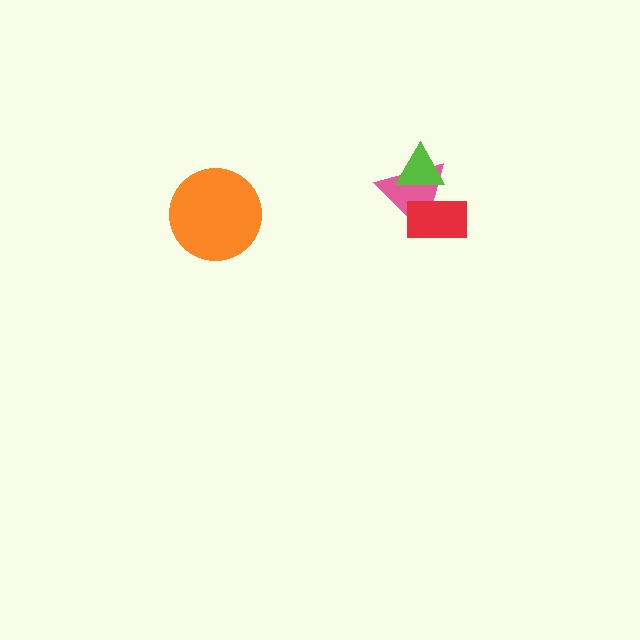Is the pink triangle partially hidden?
Yes, it is partially covered by another shape.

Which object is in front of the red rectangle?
The lime triangle is in front of the red rectangle.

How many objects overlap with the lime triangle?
2 objects overlap with the lime triangle.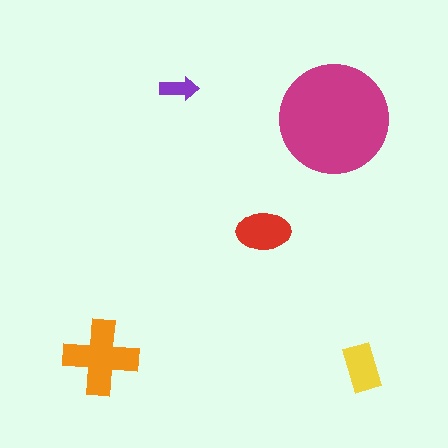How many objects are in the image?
There are 5 objects in the image.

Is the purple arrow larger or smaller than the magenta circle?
Smaller.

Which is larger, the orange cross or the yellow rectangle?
The orange cross.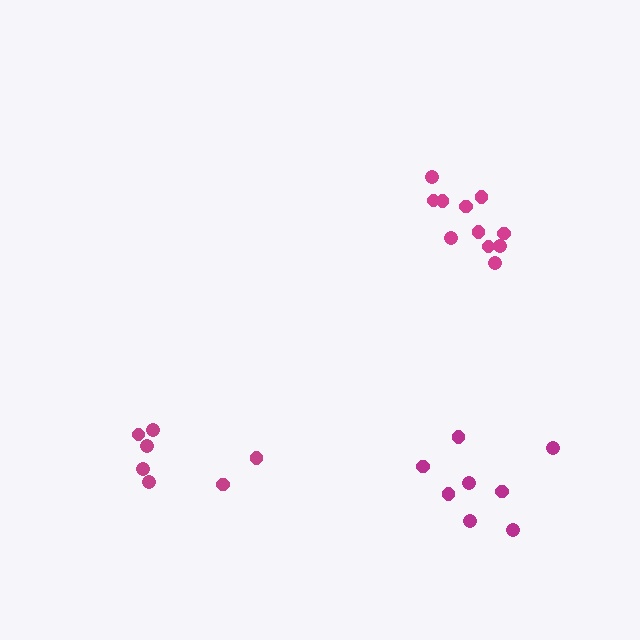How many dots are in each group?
Group 1: 8 dots, Group 2: 11 dots, Group 3: 7 dots (26 total).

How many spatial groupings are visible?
There are 3 spatial groupings.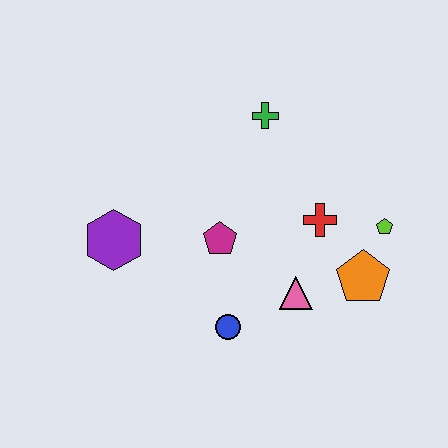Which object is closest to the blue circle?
The pink triangle is closest to the blue circle.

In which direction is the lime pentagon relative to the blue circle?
The lime pentagon is to the right of the blue circle.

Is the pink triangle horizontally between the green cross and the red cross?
Yes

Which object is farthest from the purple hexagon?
The lime pentagon is farthest from the purple hexagon.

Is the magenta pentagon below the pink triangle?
No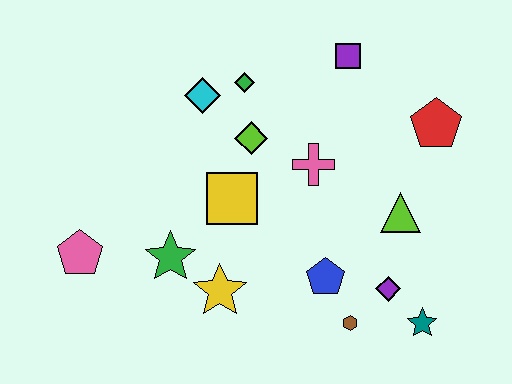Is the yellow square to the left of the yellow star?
No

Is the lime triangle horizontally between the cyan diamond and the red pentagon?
Yes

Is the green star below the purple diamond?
No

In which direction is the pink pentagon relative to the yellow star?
The pink pentagon is to the left of the yellow star.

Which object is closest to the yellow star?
The green star is closest to the yellow star.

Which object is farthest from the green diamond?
The teal star is farthest from the green diamond.